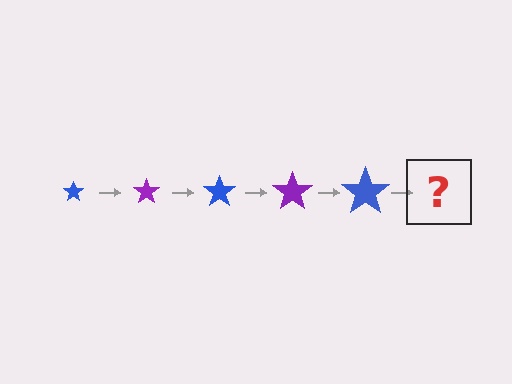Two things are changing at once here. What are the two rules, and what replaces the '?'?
The two rules are that the star grows larger each step and the color cycles through blue and purple. The '?' should be a purple star, larger than the previous one.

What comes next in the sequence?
The next element should be a purple star, larger than the previous one.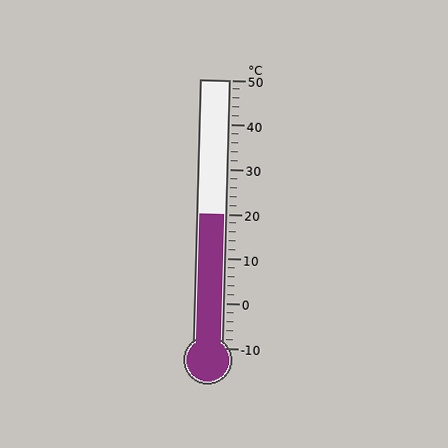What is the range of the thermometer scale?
The thermometer scale ranges from -10°C to 50°C.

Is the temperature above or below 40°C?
The temperature is below 40°C.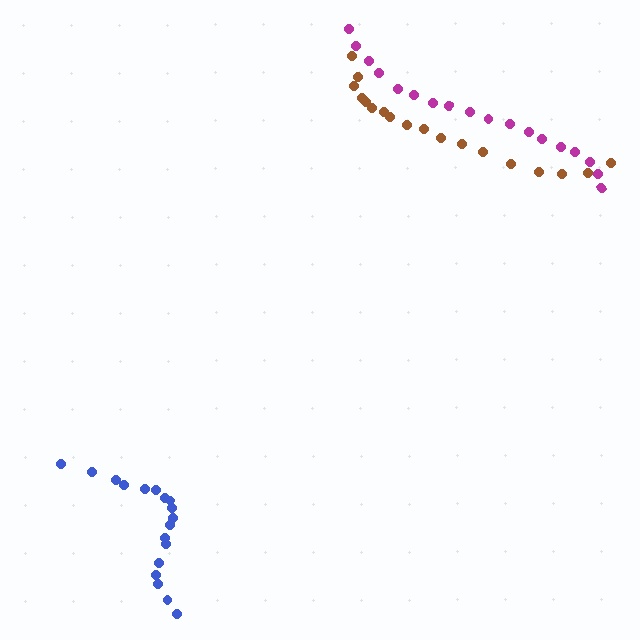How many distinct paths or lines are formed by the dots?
There are 3 distinct paths.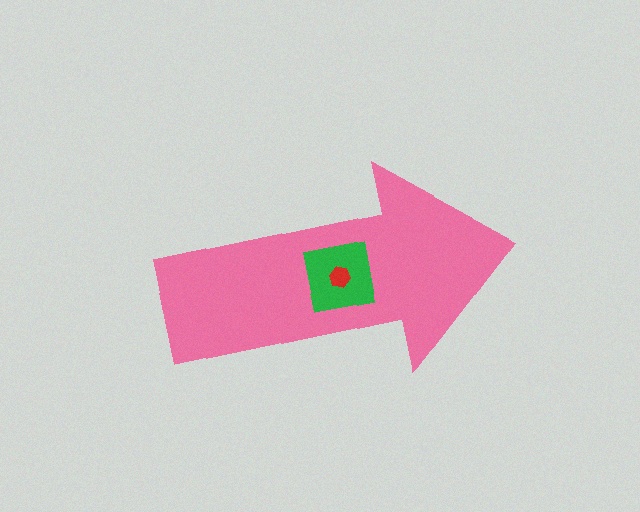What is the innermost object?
The red hexagon.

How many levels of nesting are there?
3.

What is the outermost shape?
The pink arrow.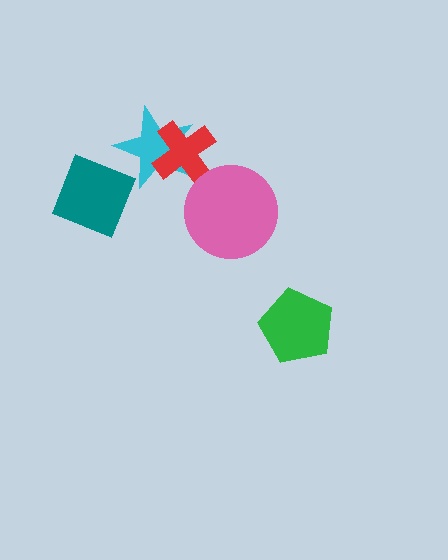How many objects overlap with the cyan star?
2 objects overlap with the cyan star.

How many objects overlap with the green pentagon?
0 objects overlap with the green pentagon.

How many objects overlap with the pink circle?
0 objects overlap with the pink circle.